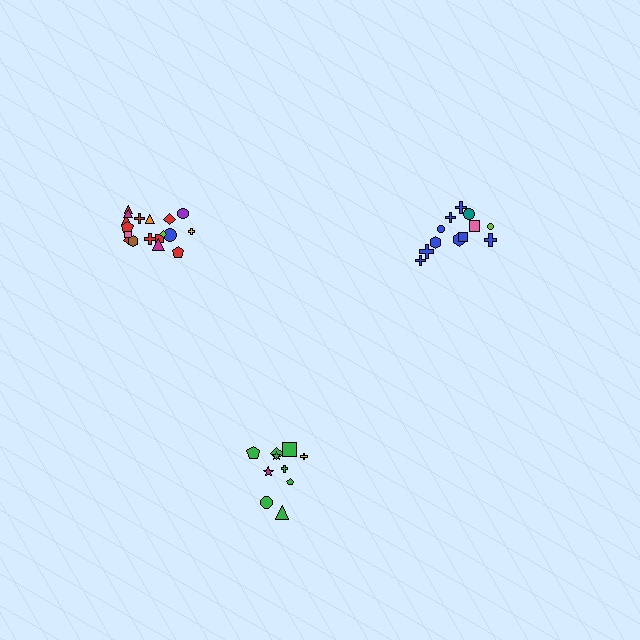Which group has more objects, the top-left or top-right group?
The top-left group.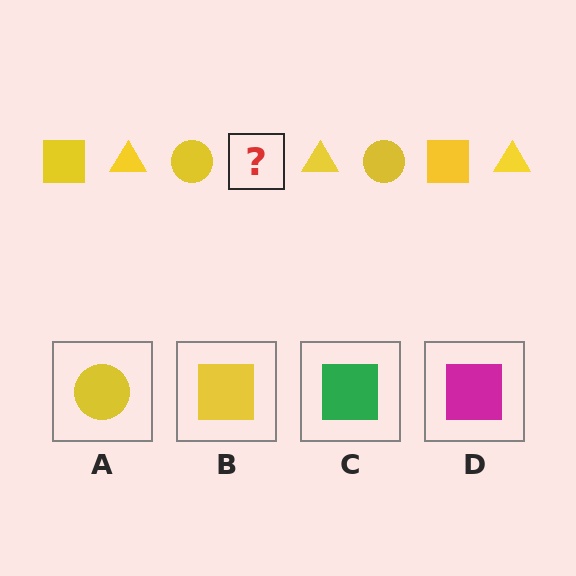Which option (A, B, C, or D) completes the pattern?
B.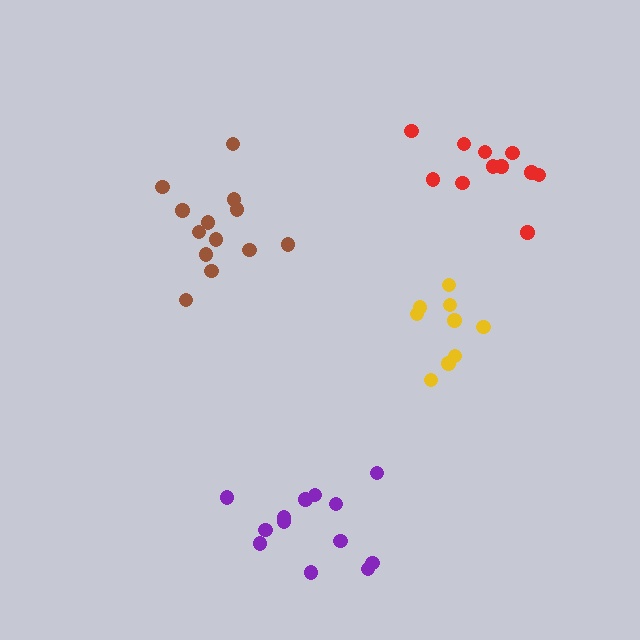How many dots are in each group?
Group 1: 9 dots, Group 2: 13 dots, Group 3: 11 dots, Group 4: 13 dots (46 total).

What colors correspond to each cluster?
The clusters are colored: yellow, brown, red, purple.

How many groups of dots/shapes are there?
There are 4 groups.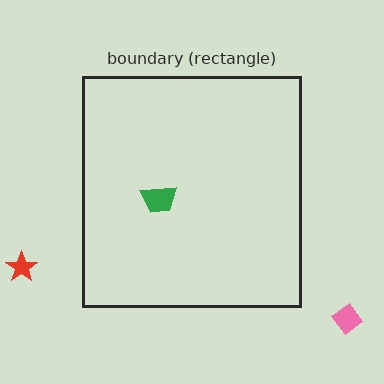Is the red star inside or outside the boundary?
Outside.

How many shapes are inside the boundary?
1 inside, 2 outside.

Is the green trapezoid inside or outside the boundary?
Inside.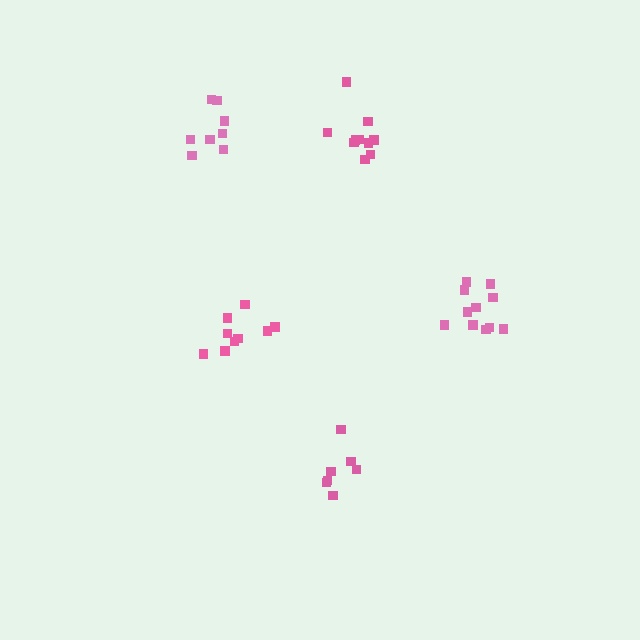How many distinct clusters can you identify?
There are 5 distinct clusters.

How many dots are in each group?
Group 1: 9 dots, Group 2: 10 dots, Group 3: 11 dots, Group 4: 7 dots, Group 5: 8 dots (45 total).